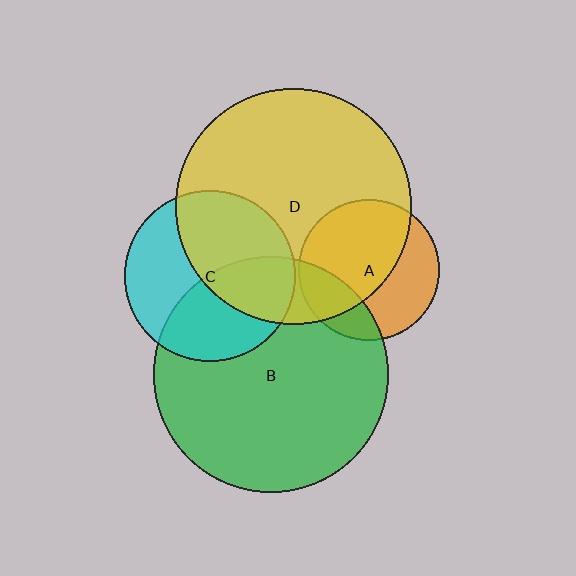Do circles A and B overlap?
Yes.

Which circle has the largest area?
Circle D (yellow).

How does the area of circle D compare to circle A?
Approximately 2.8 times.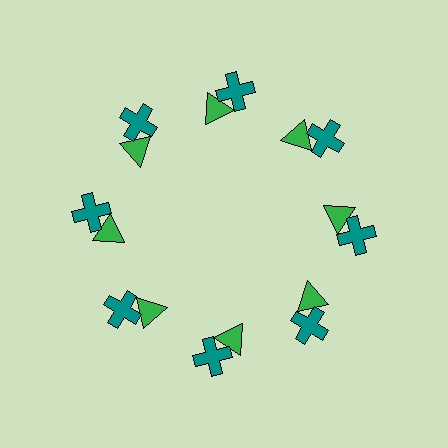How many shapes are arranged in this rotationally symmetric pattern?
There are 16 shapes, arranged in 8 groups of 2.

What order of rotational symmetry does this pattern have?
This pattern has 8-fold rotational symmetry.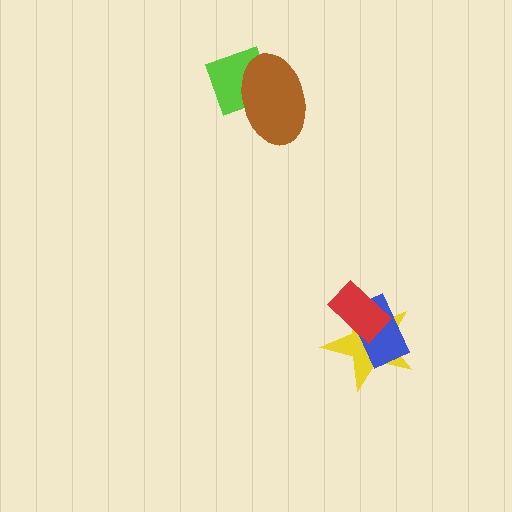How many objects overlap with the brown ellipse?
1 object overlaps with the brown ellipse.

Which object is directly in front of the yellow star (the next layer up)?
The blue rectangle is directly in front of the yellow star.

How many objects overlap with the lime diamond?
1 object overlaps with the lime diamond.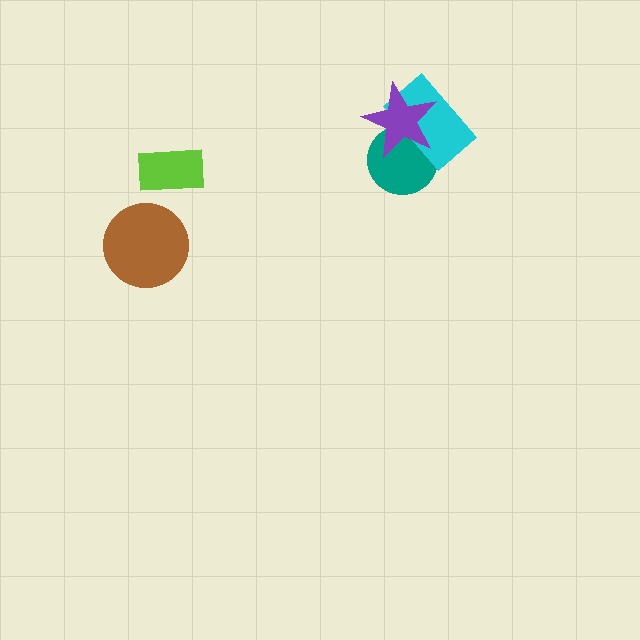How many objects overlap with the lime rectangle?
0 objects overlap with the lime rectangle.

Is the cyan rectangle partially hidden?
Yes, it is partially covered by another shape.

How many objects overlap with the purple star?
2 objects overlap with the purple star.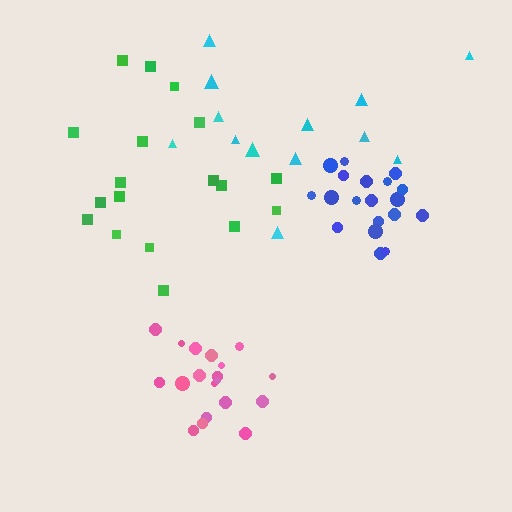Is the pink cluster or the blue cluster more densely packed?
Pink.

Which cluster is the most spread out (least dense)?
Cyan.